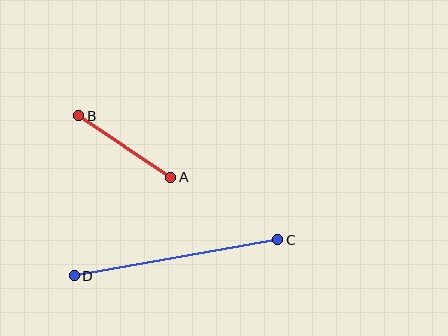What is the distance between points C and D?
The distance is approximately 207 pixels.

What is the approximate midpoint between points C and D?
The midpoint is at approximately (176, 258) pixels.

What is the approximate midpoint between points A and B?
The midpoint is at approximately (125, 146) pixels.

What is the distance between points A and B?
The distance is approximately 111 pixels.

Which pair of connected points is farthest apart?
Points C and D are farthest apart.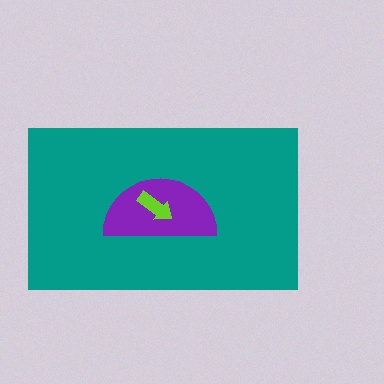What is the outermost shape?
The teal rectangle.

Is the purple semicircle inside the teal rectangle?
Yes.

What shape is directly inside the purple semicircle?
The lime arrow.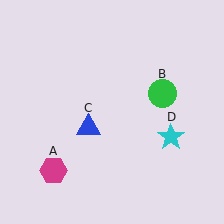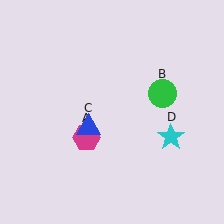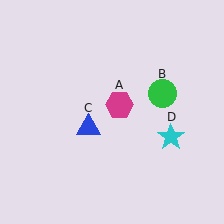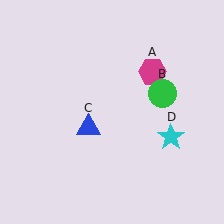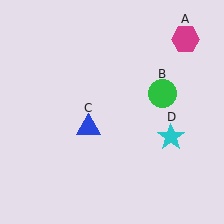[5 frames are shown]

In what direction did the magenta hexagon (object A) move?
The magenta hexagon (object A) moved up and to the right.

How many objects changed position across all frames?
1 object changed position: magenta hexagon (object A).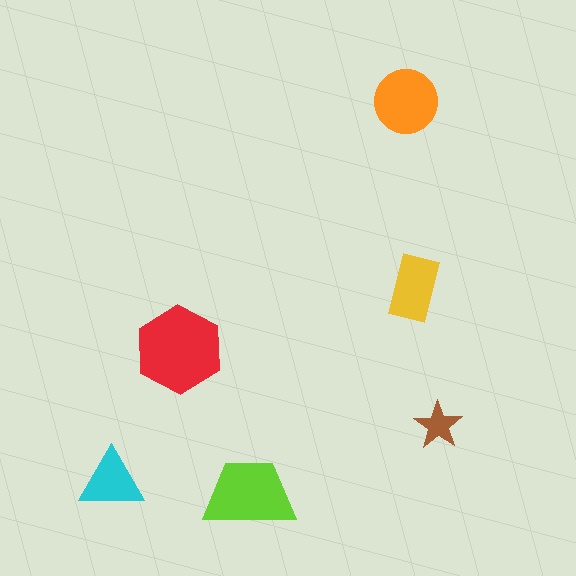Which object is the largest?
The red hexagon.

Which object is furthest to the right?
The brown star is rightmost.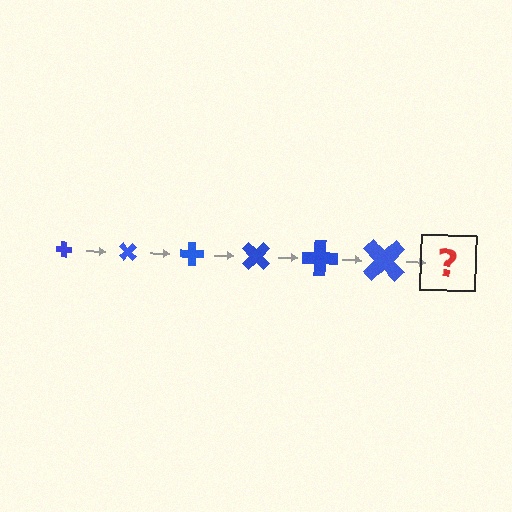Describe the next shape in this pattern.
It should be a cross, larger than the previous one and rotated 270 degrees from the start.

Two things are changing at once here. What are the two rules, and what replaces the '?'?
The two rules are that the cross grows larger each step and it rotates 45 degrees each step. The '?' should be a cross, larger than the previous one and rotated 270 degrees from the start.